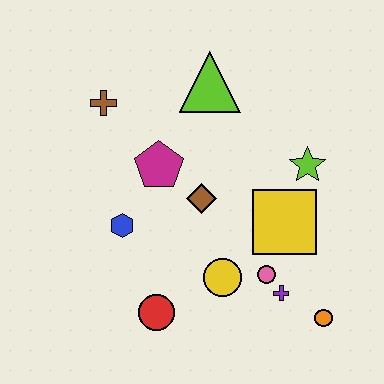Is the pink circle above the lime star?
No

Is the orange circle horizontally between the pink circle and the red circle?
No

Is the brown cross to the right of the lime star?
No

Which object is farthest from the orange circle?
The brown cross is farthest from the orange circle.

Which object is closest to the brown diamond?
The magenta pentagon is closest to the brown diamond.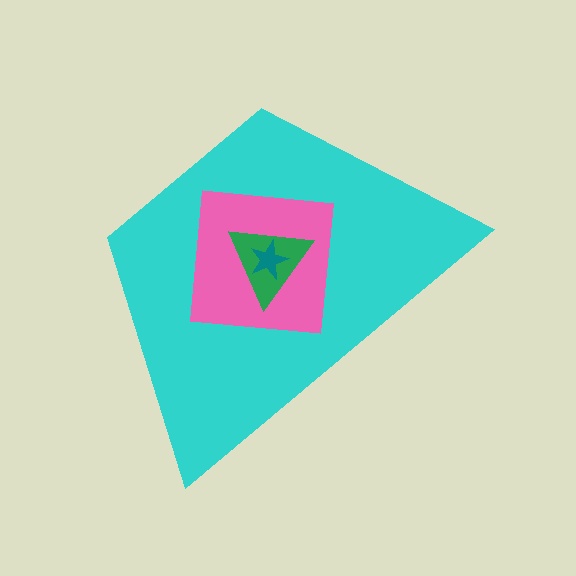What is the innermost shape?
The teal star.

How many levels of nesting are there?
4.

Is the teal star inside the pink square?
Yes.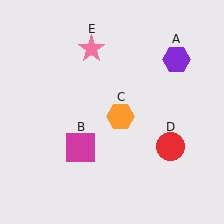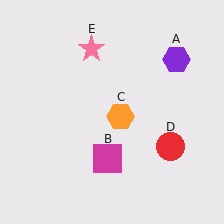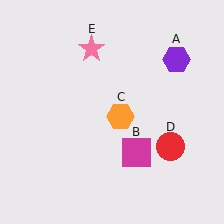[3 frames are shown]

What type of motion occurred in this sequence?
The magenta square (object B) rotated counterclockwise around the center of the scene.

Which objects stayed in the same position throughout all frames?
Purple hexagon (object A) and orange hexagon (object C) and red circle (object D) and pink star (object E) remained stationary.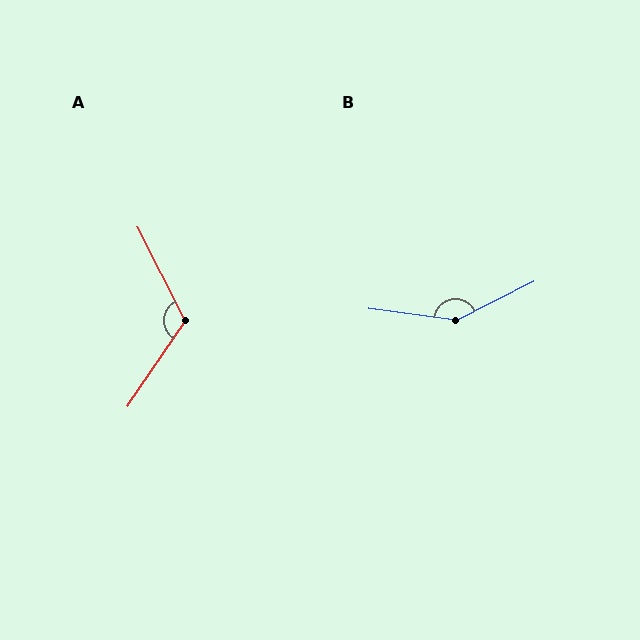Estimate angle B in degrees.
Approximately 146 degrees.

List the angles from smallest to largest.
A (119°), B (146°).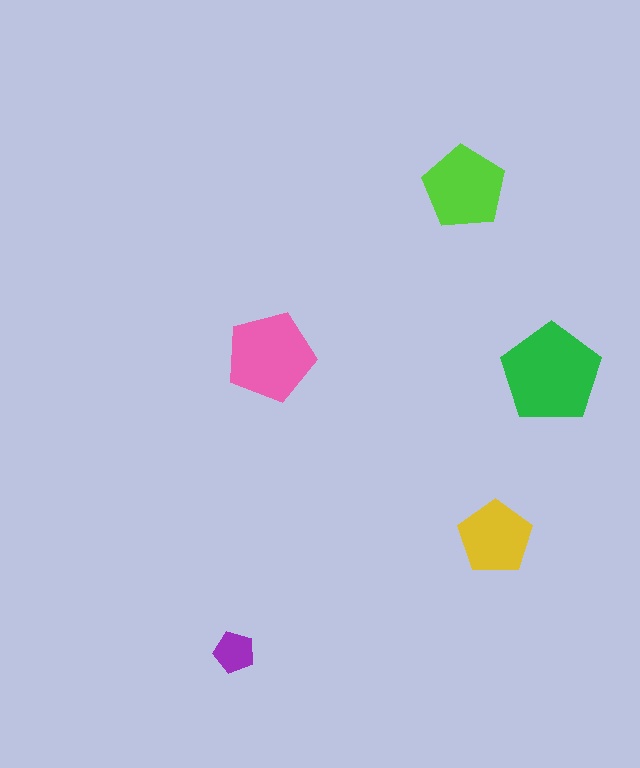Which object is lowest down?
The purple pentagon is bottommost.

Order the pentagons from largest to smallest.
the green one, the pink one, the lime one, the yellow one, the purple one.